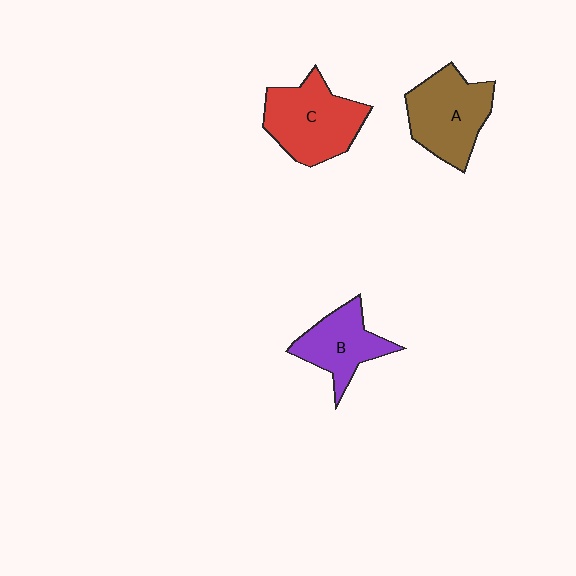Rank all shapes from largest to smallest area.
From largest to smallest: C (red), A (brown), B (purple).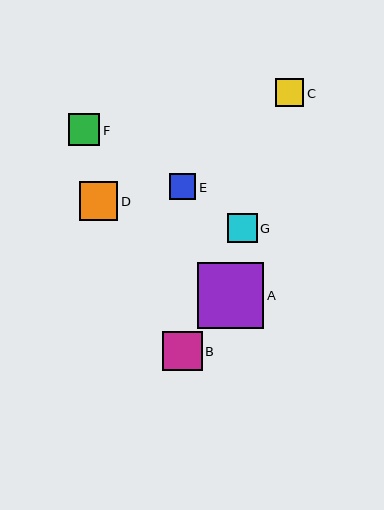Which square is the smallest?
Square E is the smallest with a size of approximately 26 pixels.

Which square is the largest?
Square A is the largest with a size of approximately 66 pixels.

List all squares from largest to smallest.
From largest to smallest: A, B, D, F, G, C, E.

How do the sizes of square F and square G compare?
Square F and square G are approximately the same size.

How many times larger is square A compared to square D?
Square A is approximately 1.7 times the size of square D.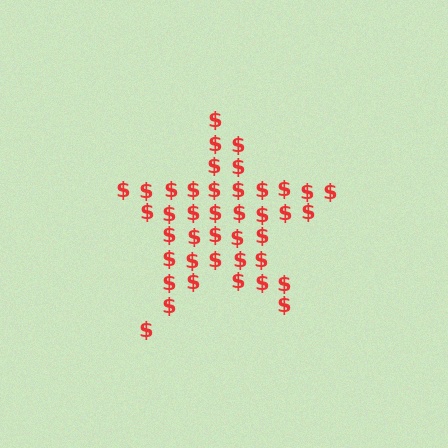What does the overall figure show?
The overall figure shows a star.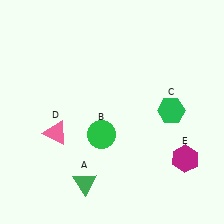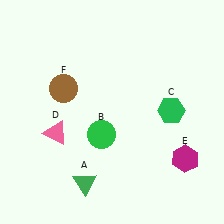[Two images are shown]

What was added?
A brown circle (F) was added in Image 2.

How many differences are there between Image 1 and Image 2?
There is 1 difference between the two images.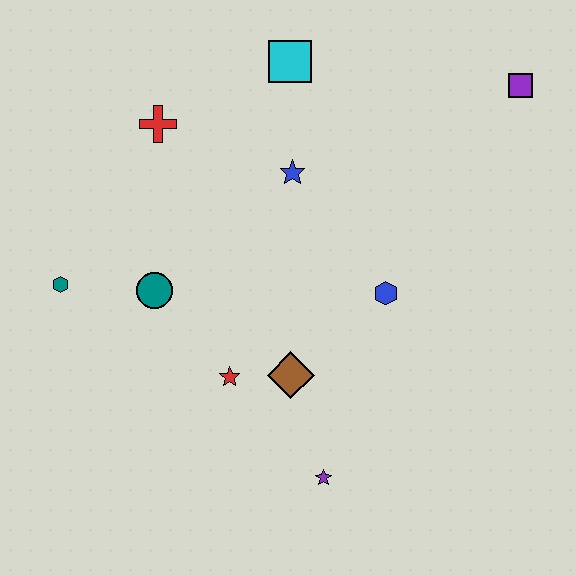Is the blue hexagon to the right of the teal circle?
Yes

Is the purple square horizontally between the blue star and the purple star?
No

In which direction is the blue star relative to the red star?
The blue star is above the red star.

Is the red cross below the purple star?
No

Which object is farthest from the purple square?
The teal hexagon is farthest from the purple square.